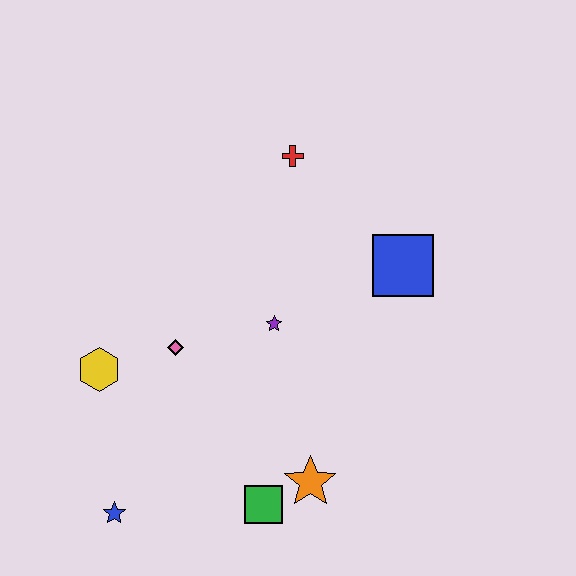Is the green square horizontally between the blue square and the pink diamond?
Yes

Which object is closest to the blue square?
The purple star is closest to the blue square.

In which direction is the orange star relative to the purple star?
The orange star is below the purple star.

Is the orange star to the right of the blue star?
Yes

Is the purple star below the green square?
No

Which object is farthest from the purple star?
The blue star is farthest from the purple star.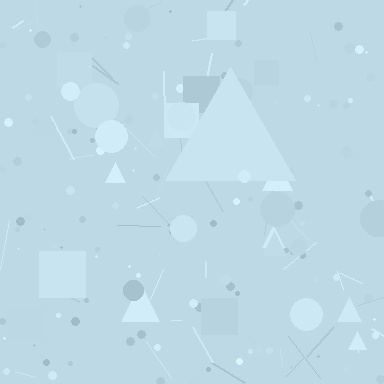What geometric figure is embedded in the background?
A triangle is embedded in the background.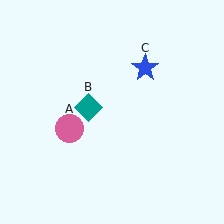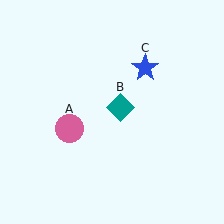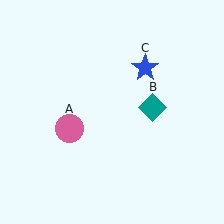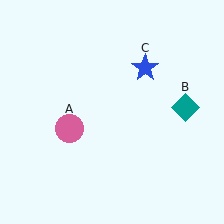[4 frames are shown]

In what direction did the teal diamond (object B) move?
The teal diamond (object B) moved right.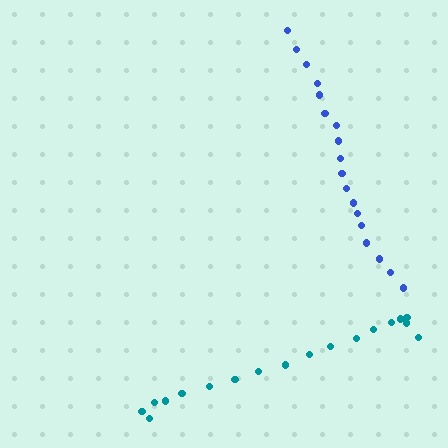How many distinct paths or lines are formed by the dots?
There are 2 distinct paths.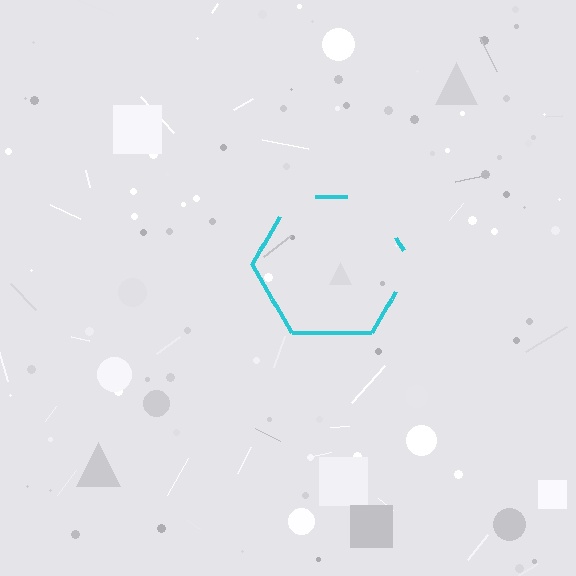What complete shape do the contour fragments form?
The contour fragments form a hexagon.